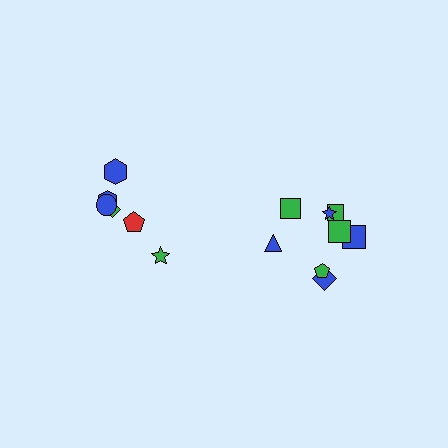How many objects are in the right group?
There are 8 objects.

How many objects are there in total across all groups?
There are 14 objects.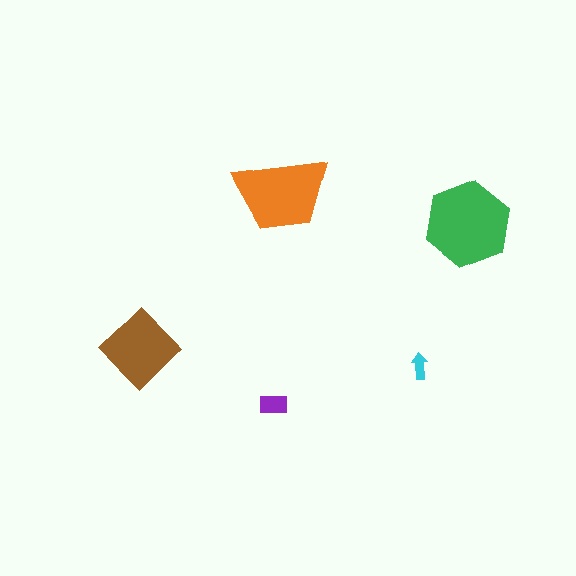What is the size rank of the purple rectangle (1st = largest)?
4th.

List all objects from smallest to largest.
The cyan arrow, the purple rectangle, the brown diamond, the orange trapezoid, the green hexagon.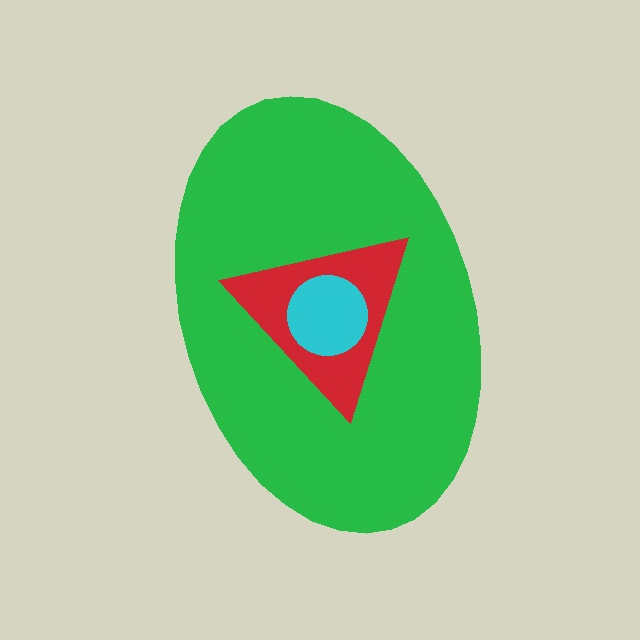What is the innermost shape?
The cyan circle.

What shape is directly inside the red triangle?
The cyan circle.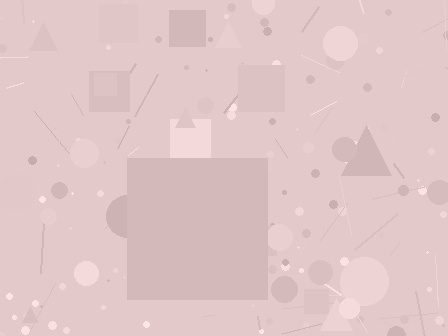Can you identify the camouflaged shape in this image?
The camouflaged shape is a square.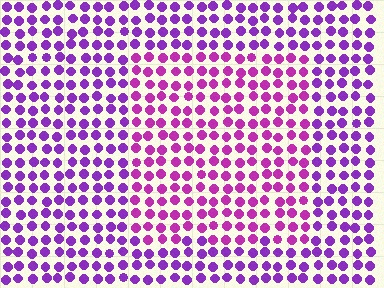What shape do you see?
I see a rectangle.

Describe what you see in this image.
The image is filled with small purple elements in a uniform arrangement. A rectangle-shaped region is visible where the elements are tinted to a slightly different hue, forming a subtle color boundary.